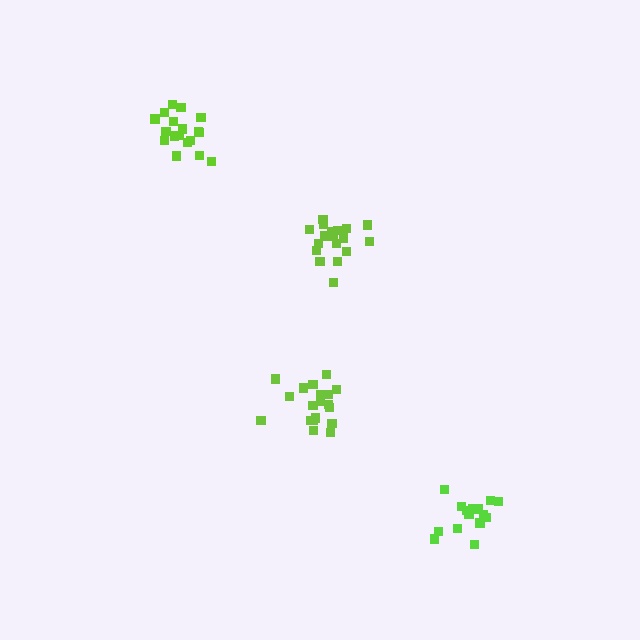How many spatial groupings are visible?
There are 4 spatial groupings.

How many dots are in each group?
Group 1: 18 dots, Group 2: 15 dots, Group 3: 19 dots, Group 4: 18 dots (70 total).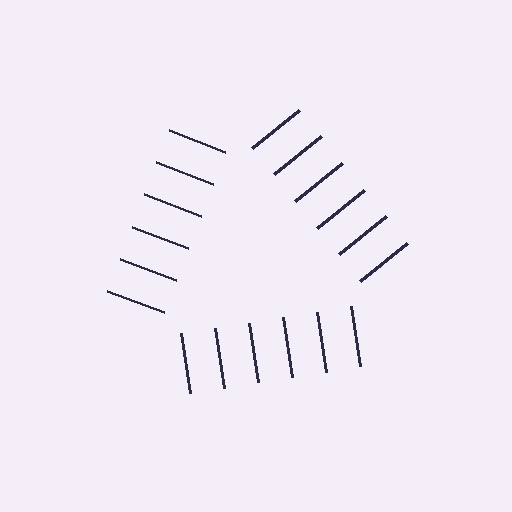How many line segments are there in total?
18 — 6 along each of the 3 edges.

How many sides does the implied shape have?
3 sides — the line-ends trace a triangle.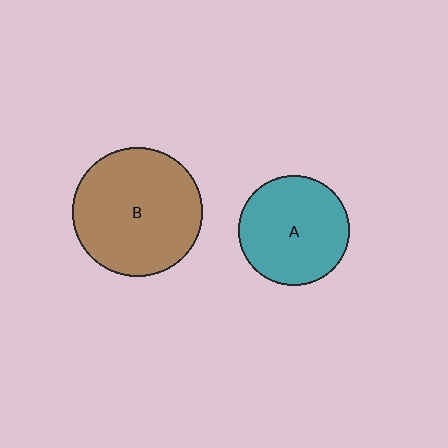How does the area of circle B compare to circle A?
Approximately 1.4 times.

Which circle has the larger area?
Circle B (brown).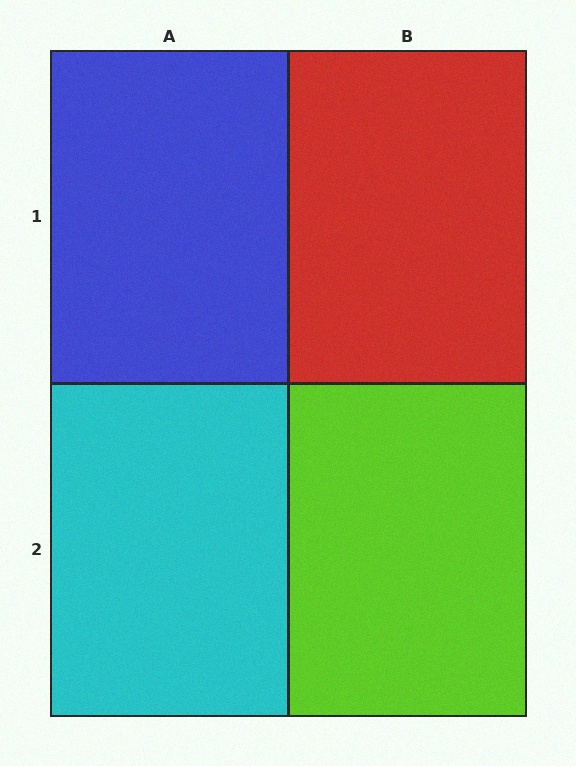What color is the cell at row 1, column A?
Blue.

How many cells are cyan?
1 cell is cyan.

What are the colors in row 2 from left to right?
Cyan, lime.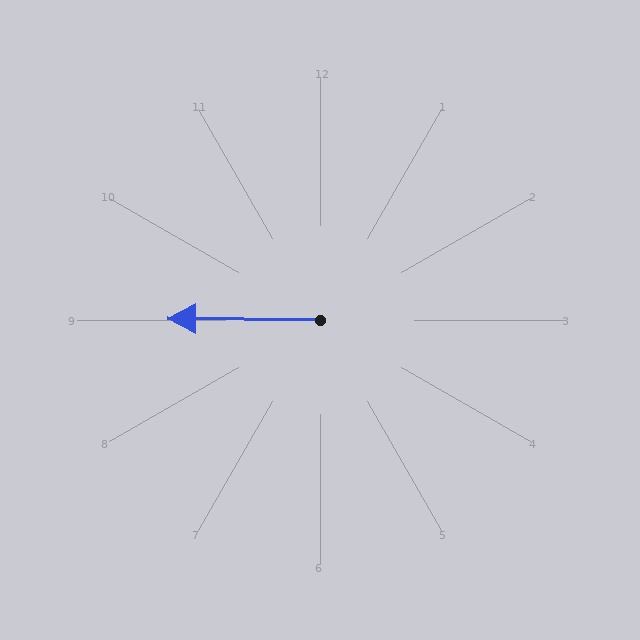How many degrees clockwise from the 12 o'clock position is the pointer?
Approximately 271 degrees.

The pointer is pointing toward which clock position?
Roughly 9 o'clock.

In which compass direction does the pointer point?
West.